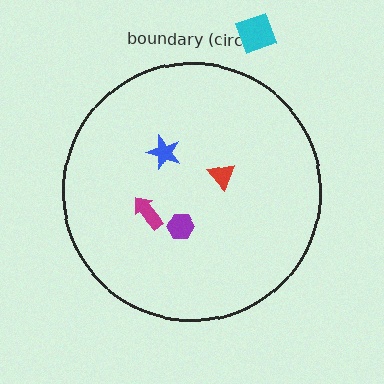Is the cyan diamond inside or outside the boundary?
Outside.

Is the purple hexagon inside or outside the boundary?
Inside.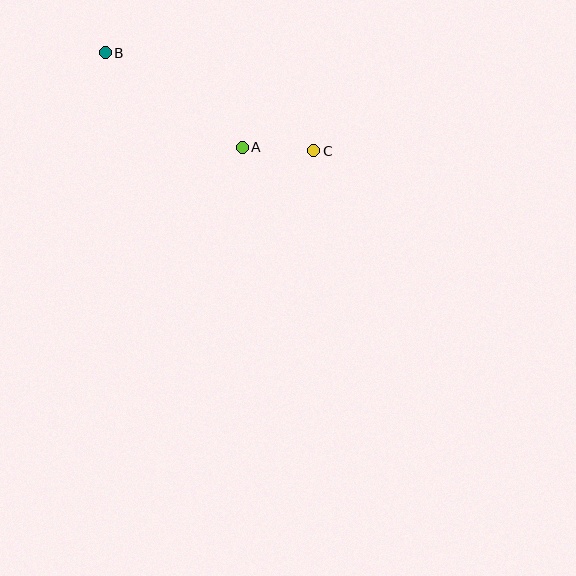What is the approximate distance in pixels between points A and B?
The distance between A and B is approximately 166 pixels.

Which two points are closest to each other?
Points A and C are closest to each other.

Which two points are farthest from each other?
Points B and C are farthest from each other.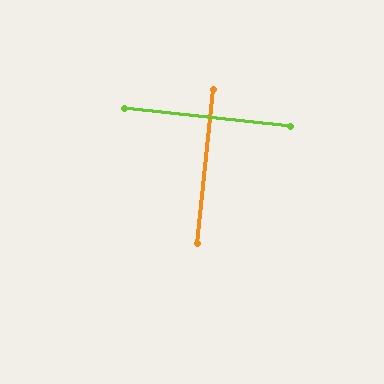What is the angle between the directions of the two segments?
Approximately 90 degrees.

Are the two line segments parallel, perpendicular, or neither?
Perpendicular — they meet at approximately 90°.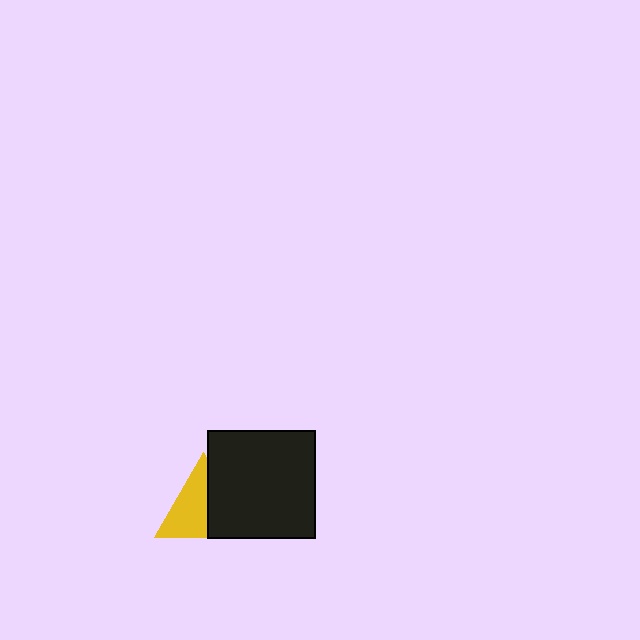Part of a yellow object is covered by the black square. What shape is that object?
It is a triangle.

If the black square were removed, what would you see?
You would see the complete yellow triangle.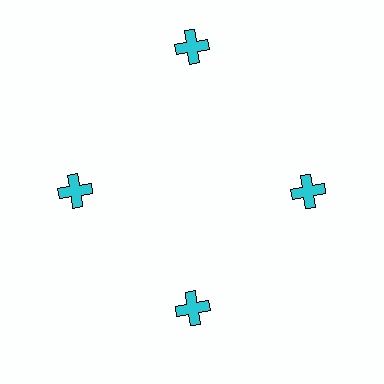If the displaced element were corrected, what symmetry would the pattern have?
It would have 4-fold rotational symmetry — the pattern would map onto itself every 90 degrees.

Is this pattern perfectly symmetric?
No. The 4 cyan crosses are arranged in a ring, but one element near the 12 o'clock position is pushed outward from the center, breaking the 4-fold rotational symmetry.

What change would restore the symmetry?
The symmetry would be restored by moving it inward, back onto the ring so that all 4 crosses sit at equal angles and equal distance from the center.